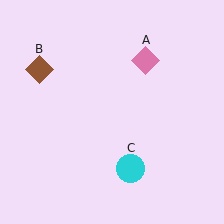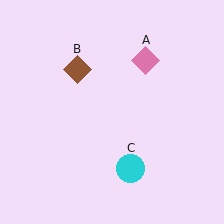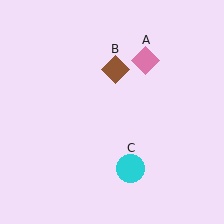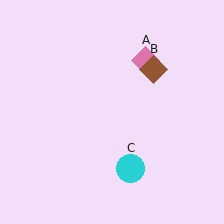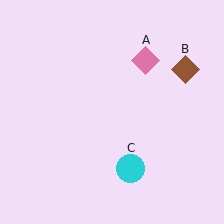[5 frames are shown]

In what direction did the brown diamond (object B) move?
The brown diamond (object B) moved right.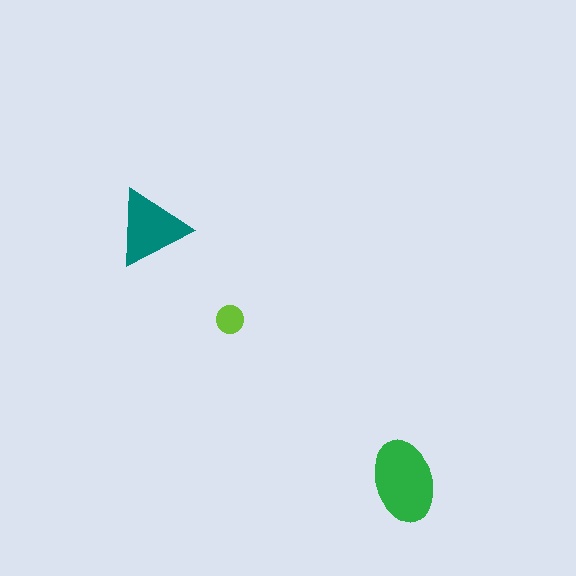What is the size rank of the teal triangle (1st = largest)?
2nd.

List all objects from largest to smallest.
The green ellipse, the teal triangle, the lime circle.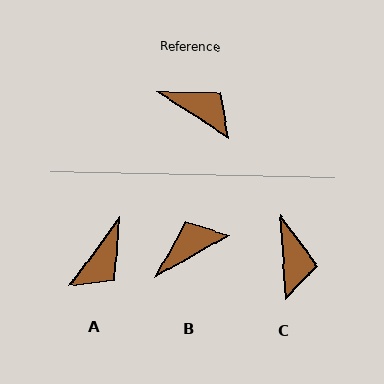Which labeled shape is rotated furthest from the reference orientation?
A, about 94 degrees away.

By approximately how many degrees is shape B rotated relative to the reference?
Approximately 62 degrees counter-clockwise.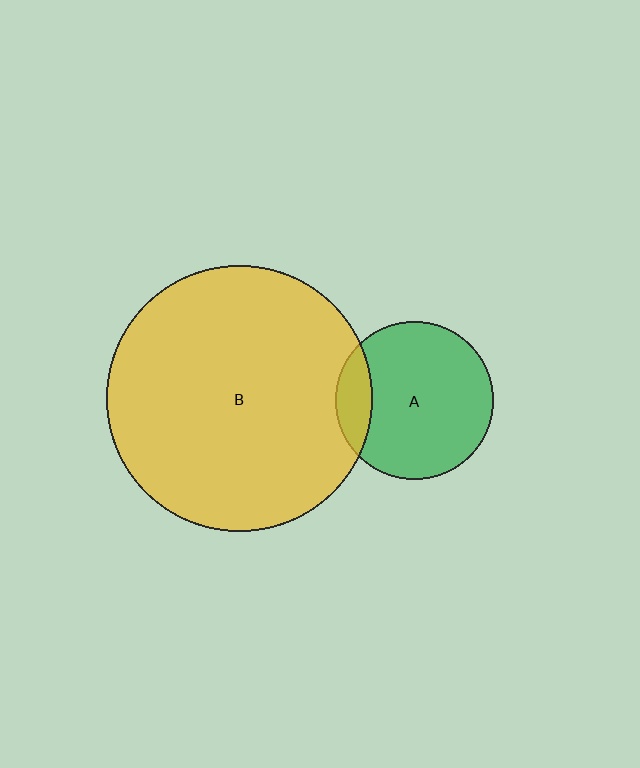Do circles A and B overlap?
Yes.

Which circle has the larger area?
Circle B (yellow).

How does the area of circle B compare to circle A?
Approximately 2.9 times.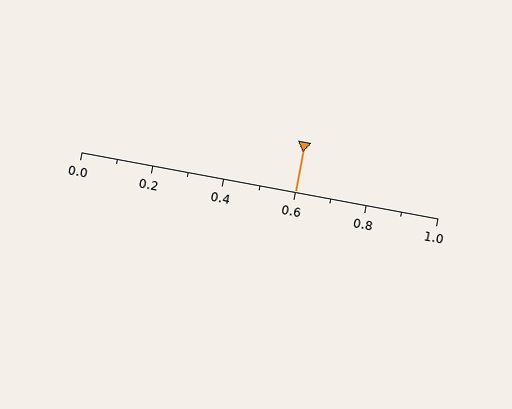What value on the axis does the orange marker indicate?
The marker indicates approximately 0.6.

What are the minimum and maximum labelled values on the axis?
The axis runs from 0.0 to 1.0.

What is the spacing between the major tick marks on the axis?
The major ticks are spaced 0.2 apart.